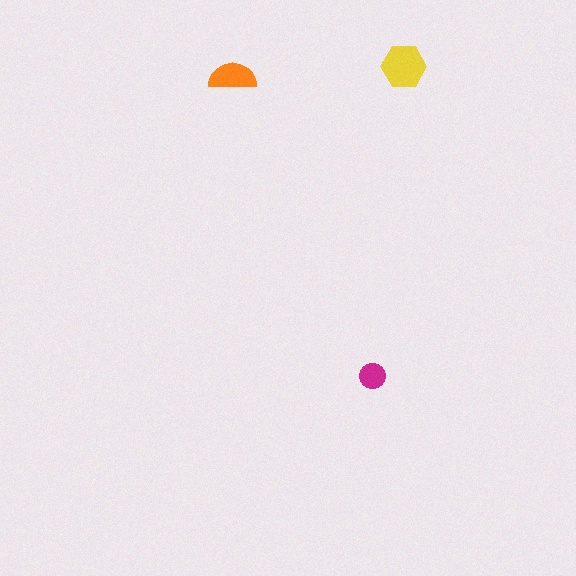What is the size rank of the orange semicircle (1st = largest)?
2nd.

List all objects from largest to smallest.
The yellow hexagon, the orange semicircle, the magenta circle.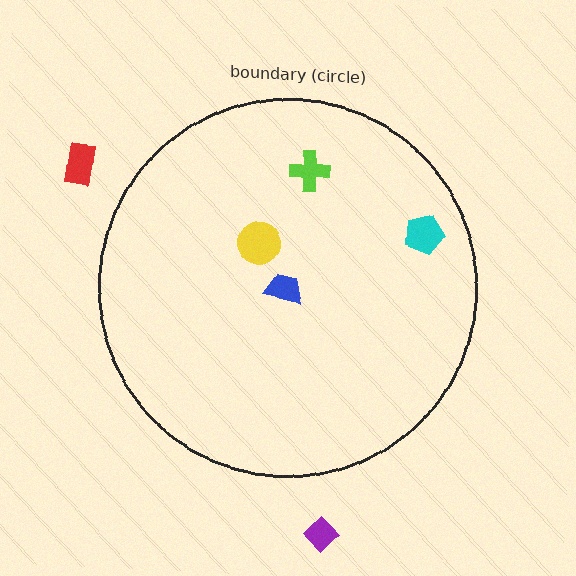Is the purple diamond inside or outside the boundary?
Outside.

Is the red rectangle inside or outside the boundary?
Outside.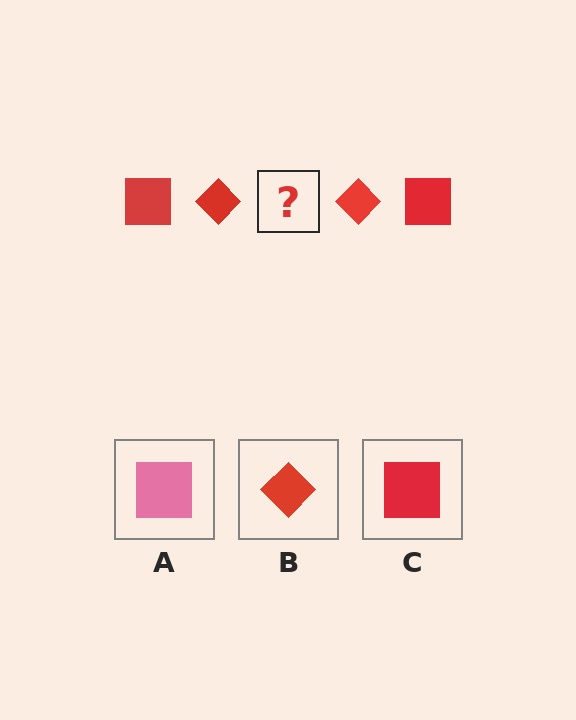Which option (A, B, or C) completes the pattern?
C.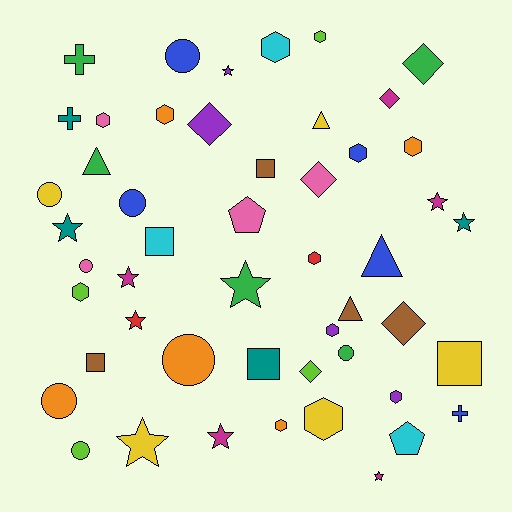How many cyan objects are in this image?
There are 3 cyan objects.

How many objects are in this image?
There are 50 objects.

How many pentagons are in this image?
There are 2 pentagons.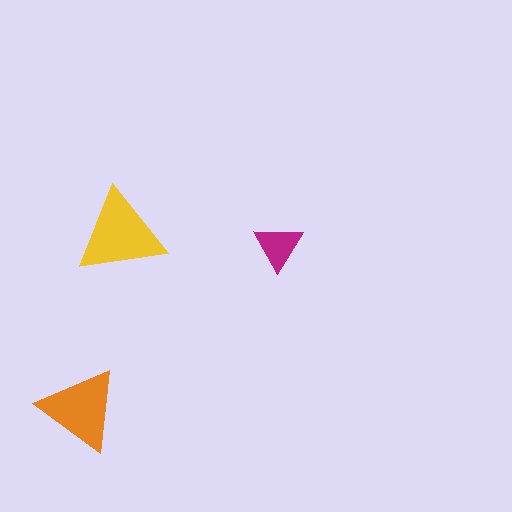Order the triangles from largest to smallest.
the yellow one, the orange one, the magenta one.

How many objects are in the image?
There are 3 objects in the image.